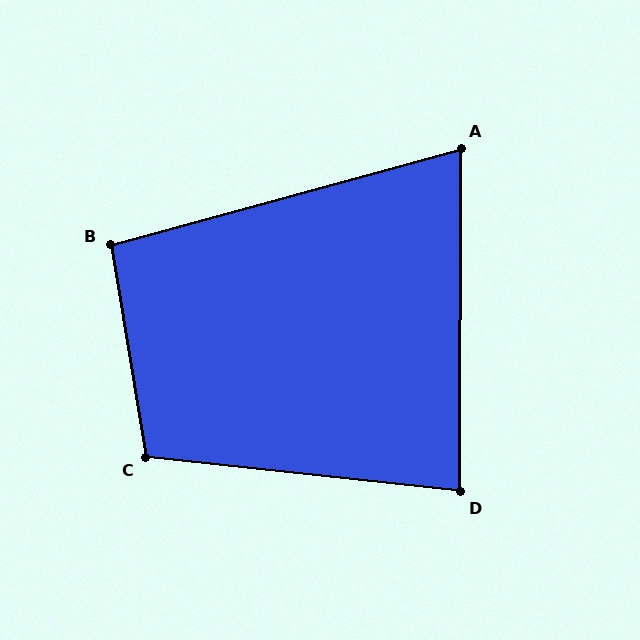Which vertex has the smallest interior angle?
A, at approximately 75 degrees.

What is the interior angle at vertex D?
Approximately 84 degrees (acute).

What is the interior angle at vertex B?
Approximately 96 degrees (obtuse).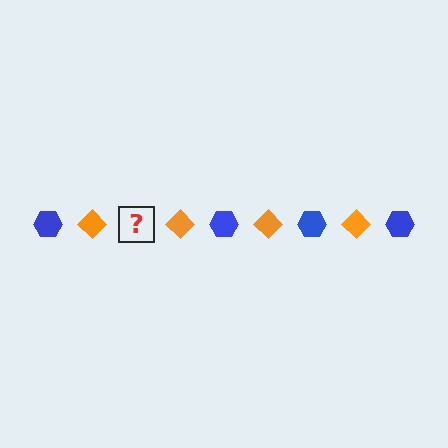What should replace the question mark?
The question mark should be replaced with a blue hexagon.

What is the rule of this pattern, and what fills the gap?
The rule is that the pattern alternates between blue hexagon and orange diamond. The gap should be filled with a blue hexagon.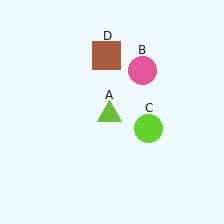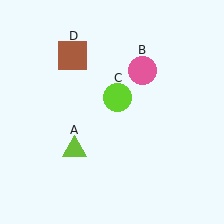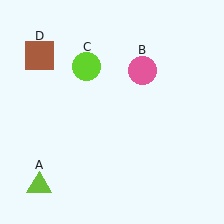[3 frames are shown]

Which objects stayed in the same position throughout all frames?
Pink circle (object B) remained stationary.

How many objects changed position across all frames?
3 objects changed position: lime triangle (object A), lime circle (object C), brown square (object D).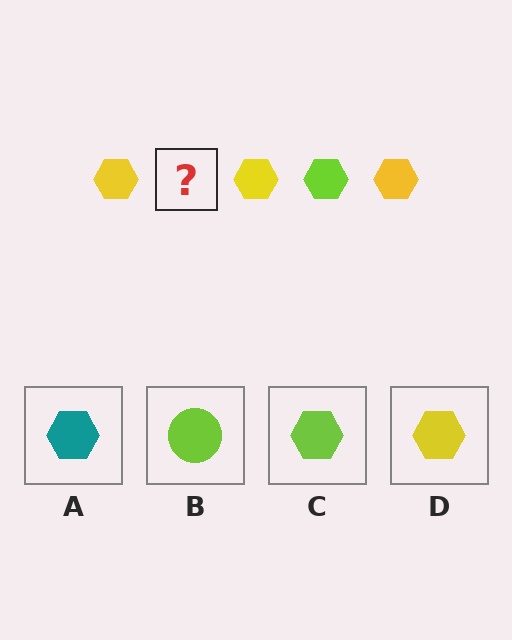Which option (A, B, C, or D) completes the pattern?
C.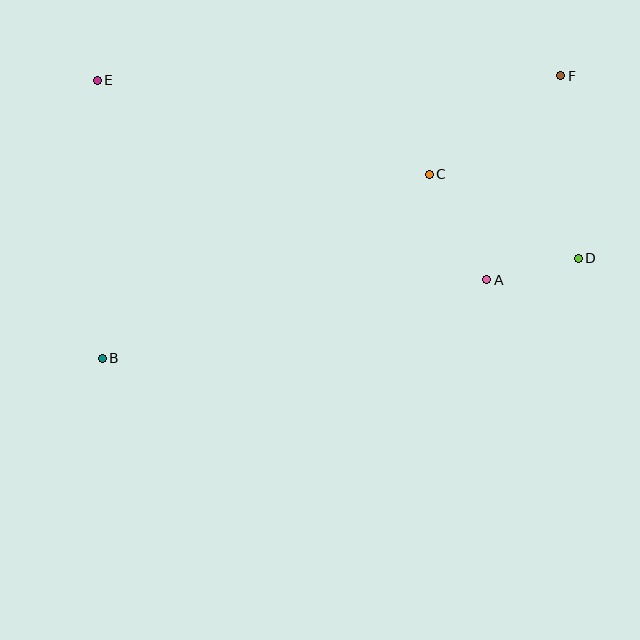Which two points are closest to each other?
Points A and D are closest to each other.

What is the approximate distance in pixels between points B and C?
The distance between B and C is approximately 375 pixels.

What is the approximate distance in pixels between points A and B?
The distance between A and B is approximately 392 pixels.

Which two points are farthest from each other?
Points B and F are farthest from each other.